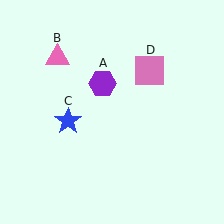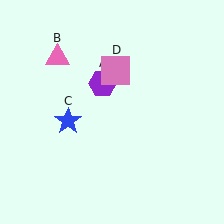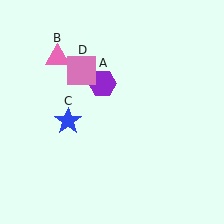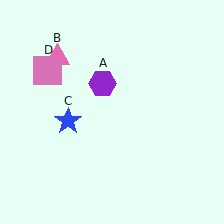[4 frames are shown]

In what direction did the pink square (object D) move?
The pink square (object D) moved left.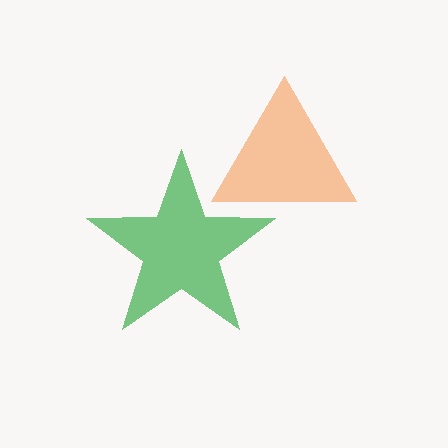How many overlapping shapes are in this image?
There are 2 overlapping shapes in the image.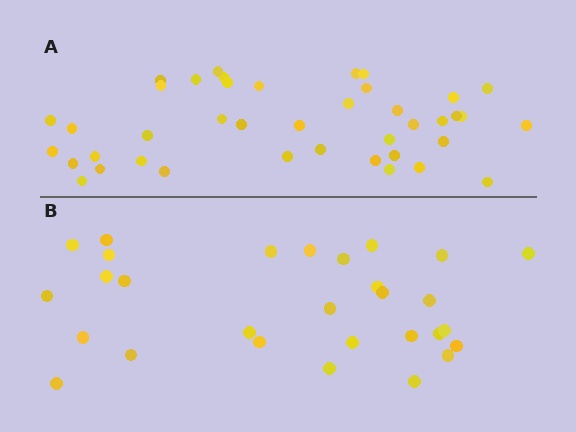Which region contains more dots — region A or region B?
Region A (the top region) has more dots.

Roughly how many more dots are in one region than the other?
Region A has roughly 12 or so more dots than region B.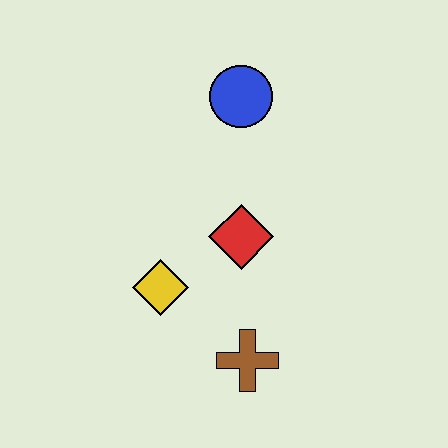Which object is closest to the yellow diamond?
The red diamond is closest to the yellow diamond.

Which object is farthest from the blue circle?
The brown cross is farthest from the blue circle.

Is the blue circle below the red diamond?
No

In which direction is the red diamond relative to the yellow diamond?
The red diamond is to the right of the yellow diamond.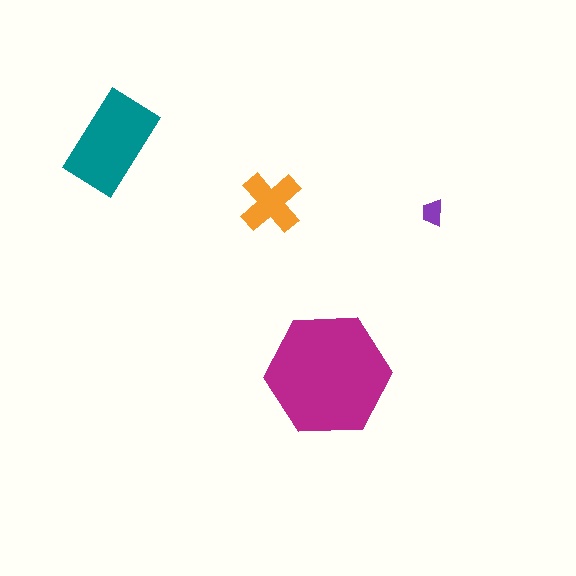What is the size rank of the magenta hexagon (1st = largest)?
1st.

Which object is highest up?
The teal rectangle is topmost.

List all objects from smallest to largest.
The purple trapezoid, the orange cross, the teal rectangle, the magenta hexagon.